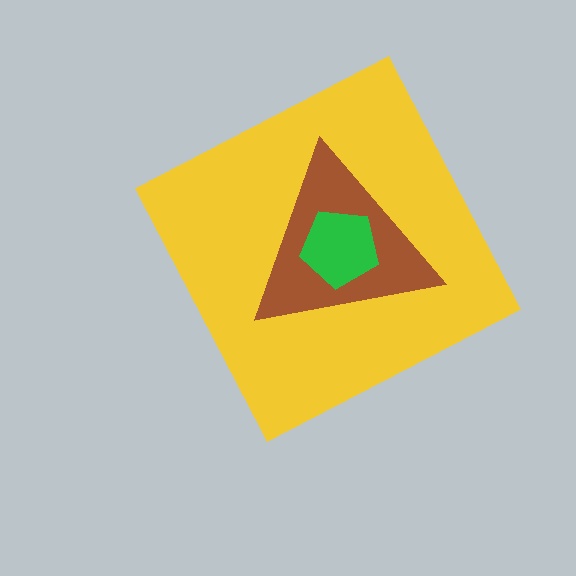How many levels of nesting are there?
3.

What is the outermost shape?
The yellow diamond.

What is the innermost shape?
The green pentagon.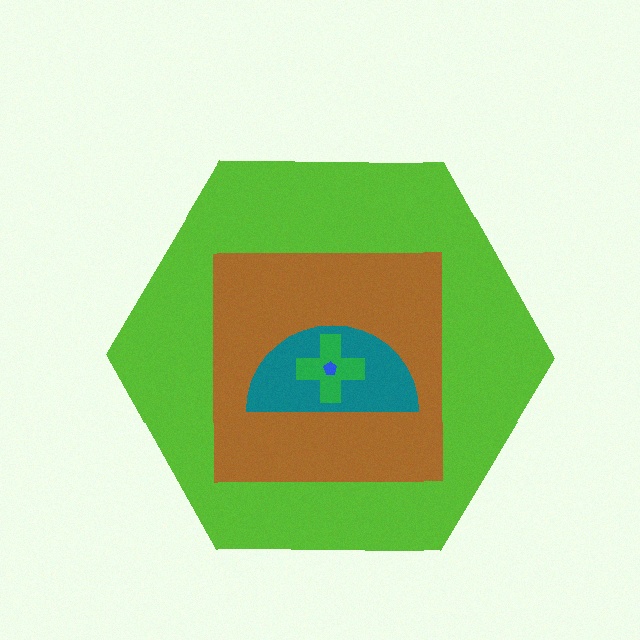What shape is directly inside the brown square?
The teal semicircle.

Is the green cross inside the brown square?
Yes.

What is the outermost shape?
The lime hexagon.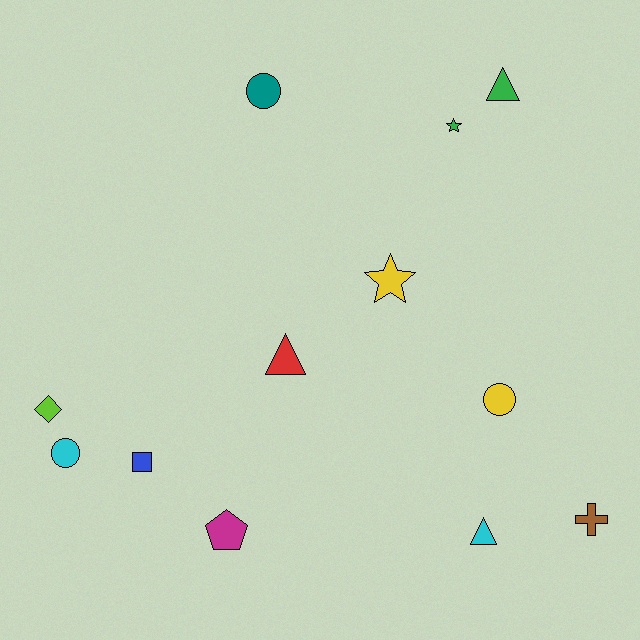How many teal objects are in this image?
There is 1 teal object.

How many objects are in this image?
There are 12 objects.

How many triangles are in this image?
There are 3 triangles.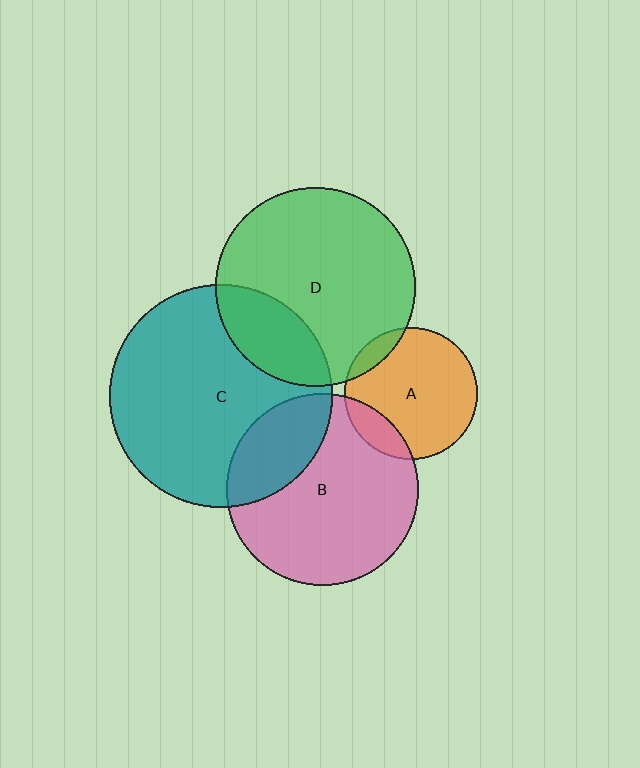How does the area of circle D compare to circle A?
Approximately 2.2 times.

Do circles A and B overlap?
Yes.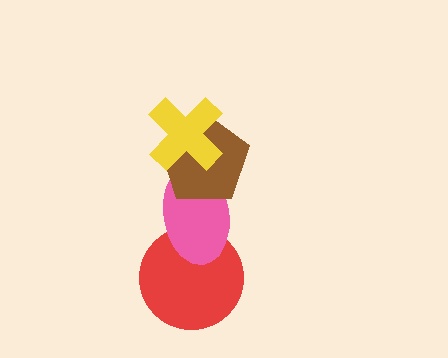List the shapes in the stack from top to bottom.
From top to bottom: the yellow cross, the brown pentagon, the pink ellipse, the red circle.